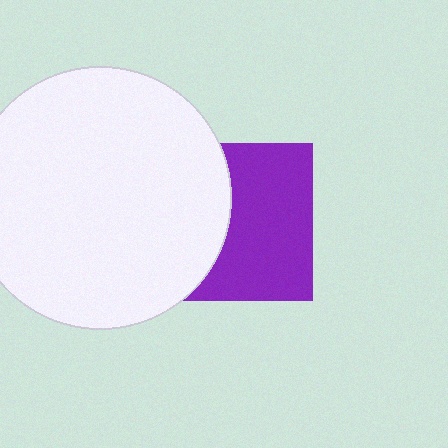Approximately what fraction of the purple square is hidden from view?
Roughly 41% of the purple square is hidden behind the white circle.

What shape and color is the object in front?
The object in front is a white circle.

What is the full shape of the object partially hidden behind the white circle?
The partially hidden object is a purple square.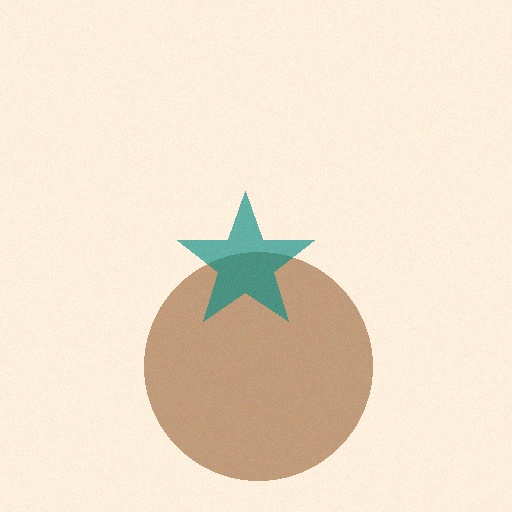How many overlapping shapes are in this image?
There are 2 overlapping shapes in the image.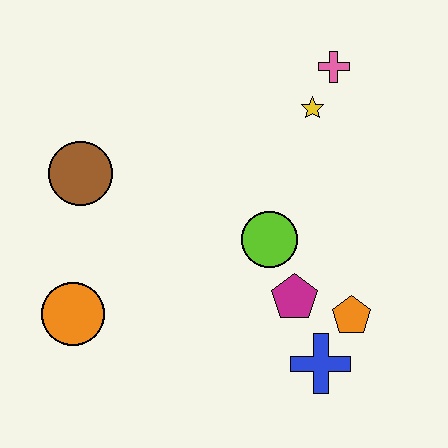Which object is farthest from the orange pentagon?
The brown circle is farthest from the orange pentagon.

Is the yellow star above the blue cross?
Yes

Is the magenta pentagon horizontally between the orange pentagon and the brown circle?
Yes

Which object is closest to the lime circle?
The magenta pentagon is closest to the lime circle.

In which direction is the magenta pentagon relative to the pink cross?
The magenta pentagon is below the pink cross.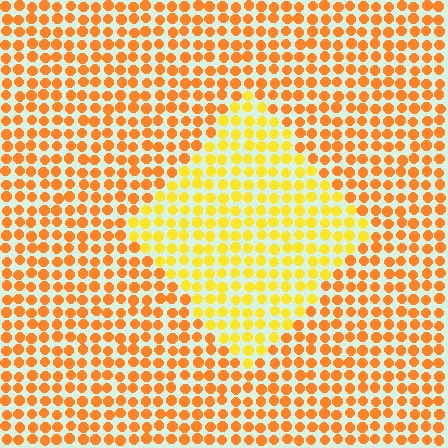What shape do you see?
I see a diamond.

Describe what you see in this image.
The image is filled with small orange elements in a uniform arrangement. A diamond-shaped region is visible where the elements are tinted to a slightly different hue, forming a subtle color boundary.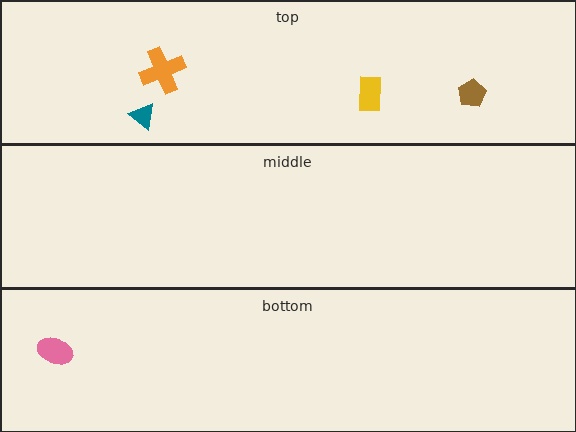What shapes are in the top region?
The brown pentagon, the teal triangle, the yellow rectangle, the orange cross.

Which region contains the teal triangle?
The top region.